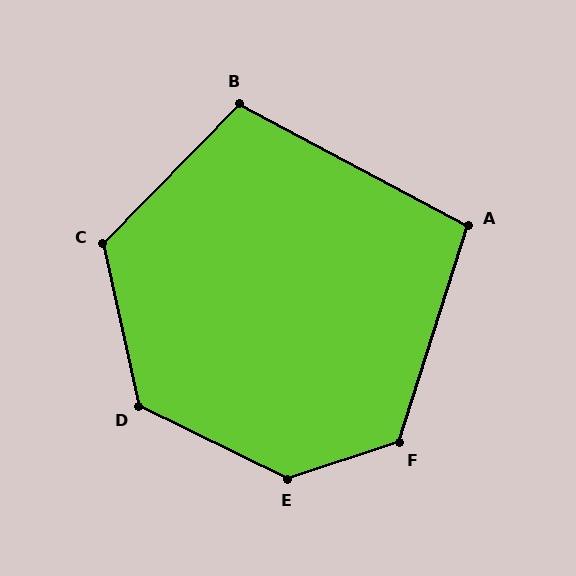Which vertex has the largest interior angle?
E, at approximately 136 degrees.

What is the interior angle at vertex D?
Approximately 128 degrees (obtuse).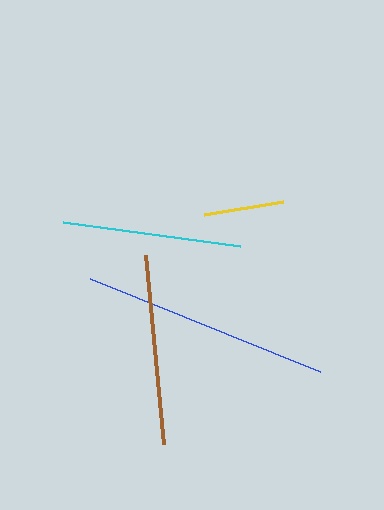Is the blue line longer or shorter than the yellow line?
The blue line is longer than the yellow line.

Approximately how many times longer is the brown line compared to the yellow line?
The brown line is approximately 2.4 times the length of the yellow line.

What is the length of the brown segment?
The brown segment is approximately 190 pixels long.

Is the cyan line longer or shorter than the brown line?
The brown line is longer than the cyan line.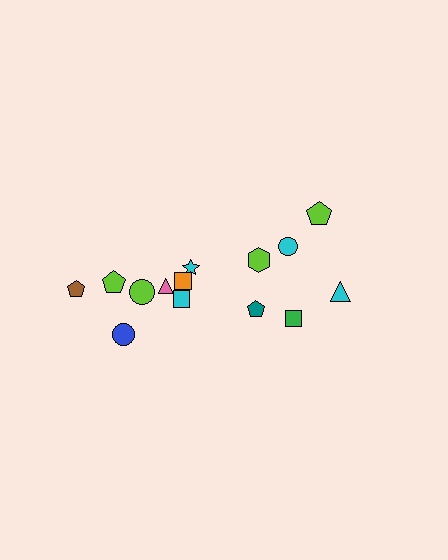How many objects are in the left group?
There are 8 objects.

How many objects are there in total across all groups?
There are 14 objects.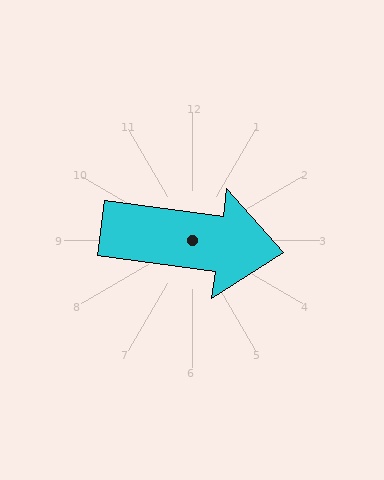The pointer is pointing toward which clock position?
Roughly 3 o'clock.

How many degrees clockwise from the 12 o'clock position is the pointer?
Approximately 98 degrees.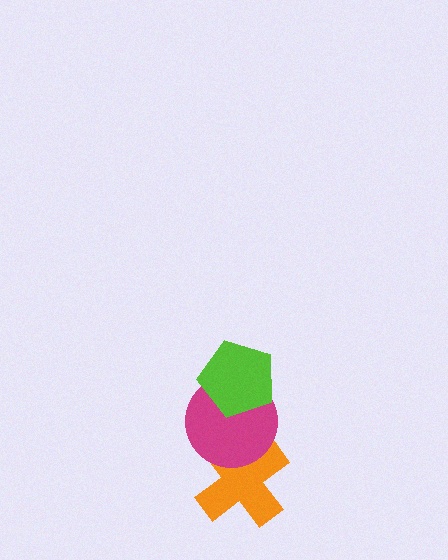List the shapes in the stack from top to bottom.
From top to bottom: the lime pentagon, the magenta circle, the orange cross.